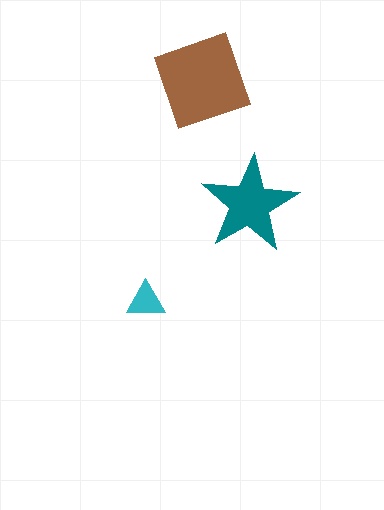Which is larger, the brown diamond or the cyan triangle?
The brown diamond.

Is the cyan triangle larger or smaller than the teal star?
Smaller.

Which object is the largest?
The brown diamond.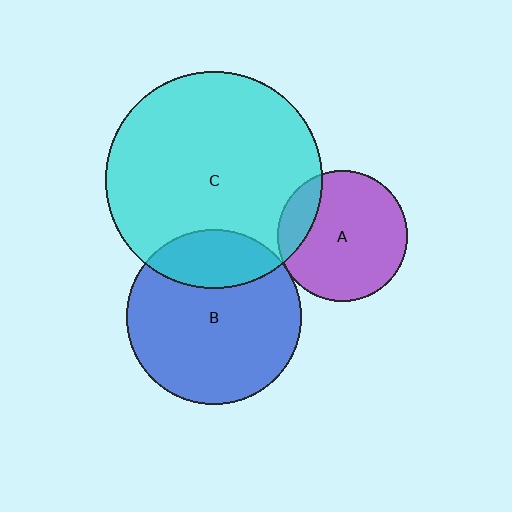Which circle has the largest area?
Circle C (cyan).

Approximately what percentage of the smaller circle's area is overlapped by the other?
Approximately 15%.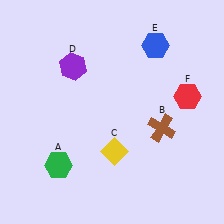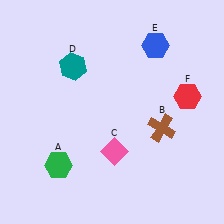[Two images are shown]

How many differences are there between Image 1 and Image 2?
There are 2 differences between the two images.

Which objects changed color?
C changed from yellow to pink. D changed from purple to teal.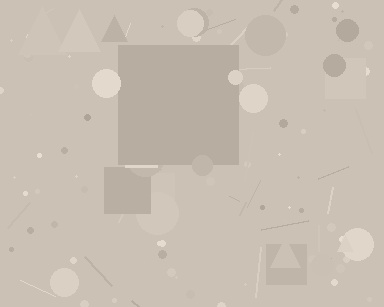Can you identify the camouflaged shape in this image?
The camouflaged shape is a square.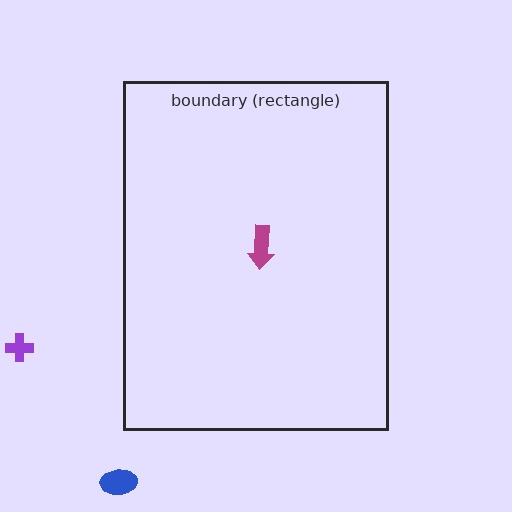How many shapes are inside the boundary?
1 inside, 2 outside.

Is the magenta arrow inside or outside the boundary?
Inside.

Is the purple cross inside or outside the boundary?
Outside.